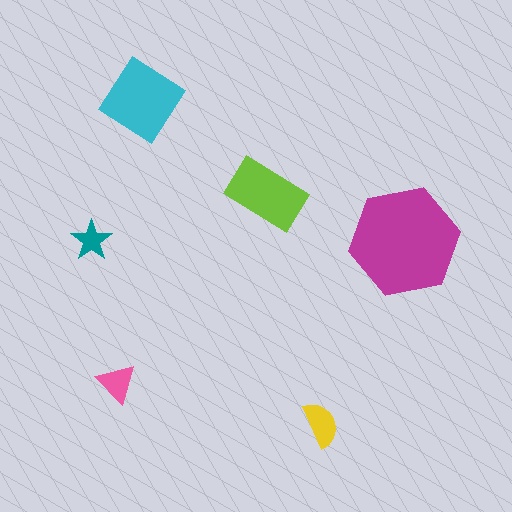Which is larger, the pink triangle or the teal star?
The pink triangle.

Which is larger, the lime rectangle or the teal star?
The lime rectangle.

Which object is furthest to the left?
The teal star is leftmost.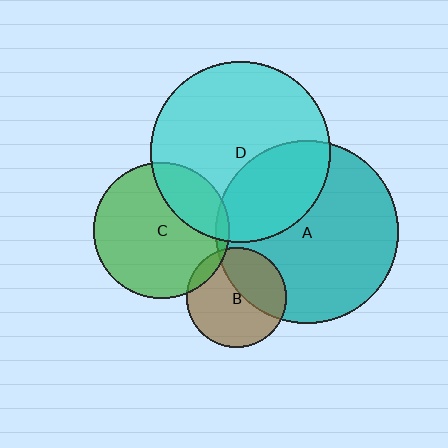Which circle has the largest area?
Circle A (teal).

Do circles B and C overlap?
Yes.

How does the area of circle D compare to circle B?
Approximately 3.2 times.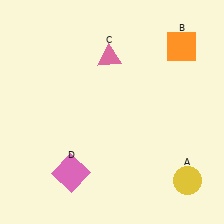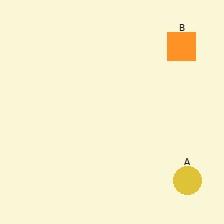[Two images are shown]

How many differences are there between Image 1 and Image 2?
There are 2 differences between the two images.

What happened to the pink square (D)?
The pink square (D) was removed in Image 2. It was in the bottom-left area of Image 1.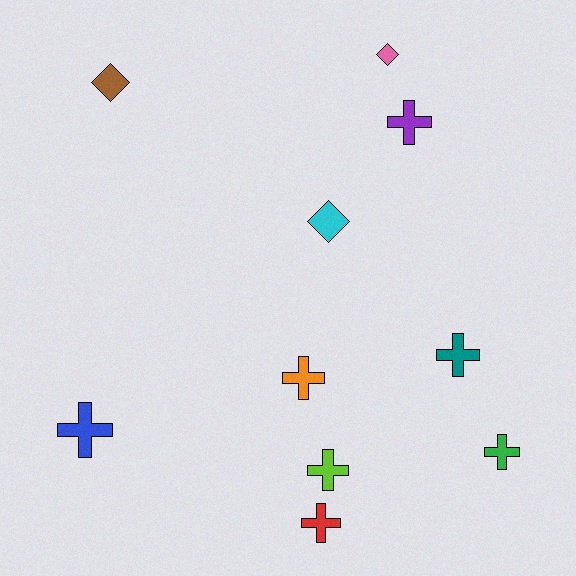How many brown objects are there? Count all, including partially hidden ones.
There is 1 brown object.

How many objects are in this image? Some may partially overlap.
There are 10 objects.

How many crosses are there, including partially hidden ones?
There are 7 crosses.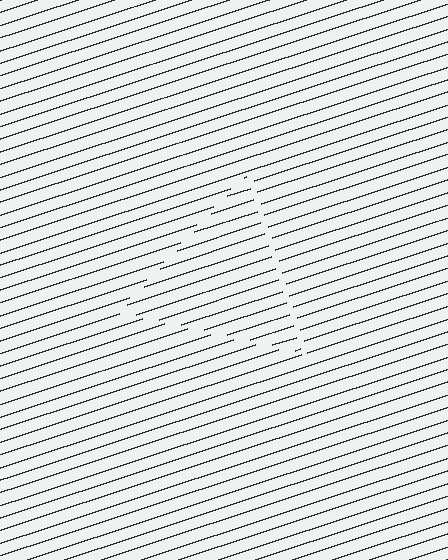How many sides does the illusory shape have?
3 sides — the line-ends trace a triangle.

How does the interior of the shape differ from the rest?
The interior of the shape contains the same grating, shifted by half a period — the contour is defined by the phase discontinuity where line-ends from the inner and outer gratings abut.